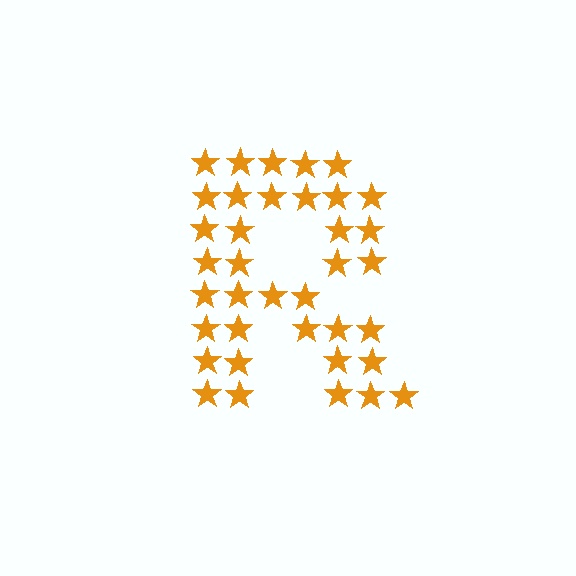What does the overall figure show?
The overall figure shows the letter R.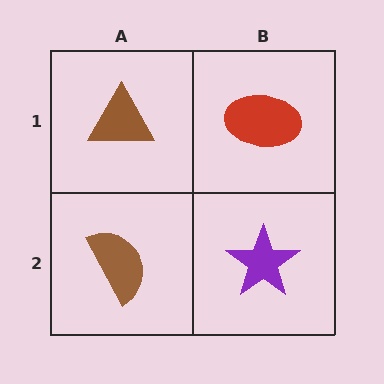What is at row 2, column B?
A purple star.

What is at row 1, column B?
A red ellipse.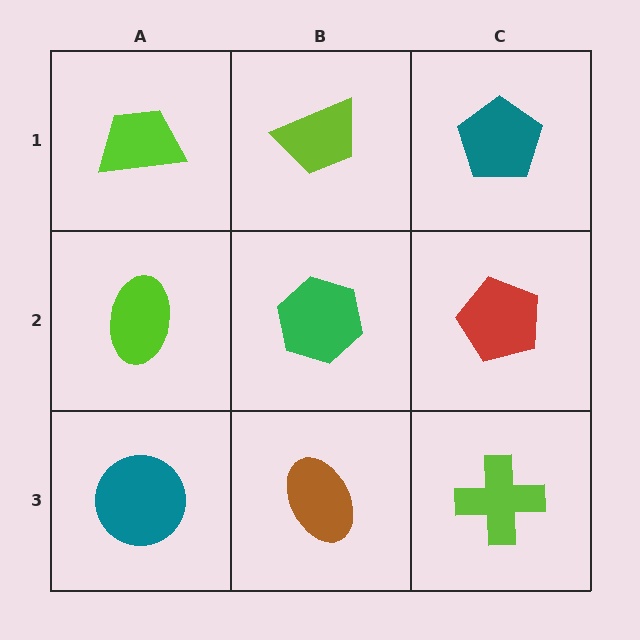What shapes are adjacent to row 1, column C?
A red pentagon (row 2, column C), a lime trapezoid (row 1, column B).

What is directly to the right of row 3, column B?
A lime cross.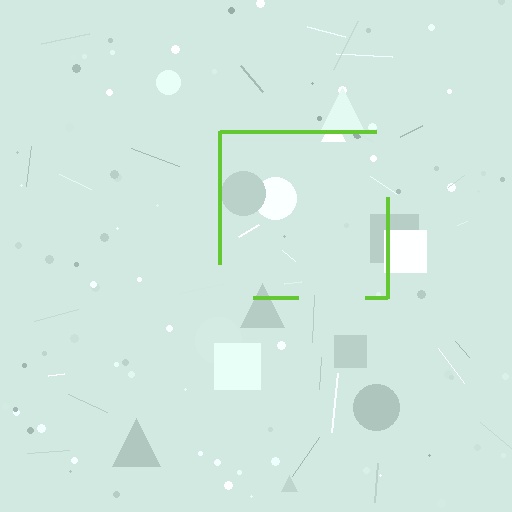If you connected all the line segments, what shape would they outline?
They would outline a square.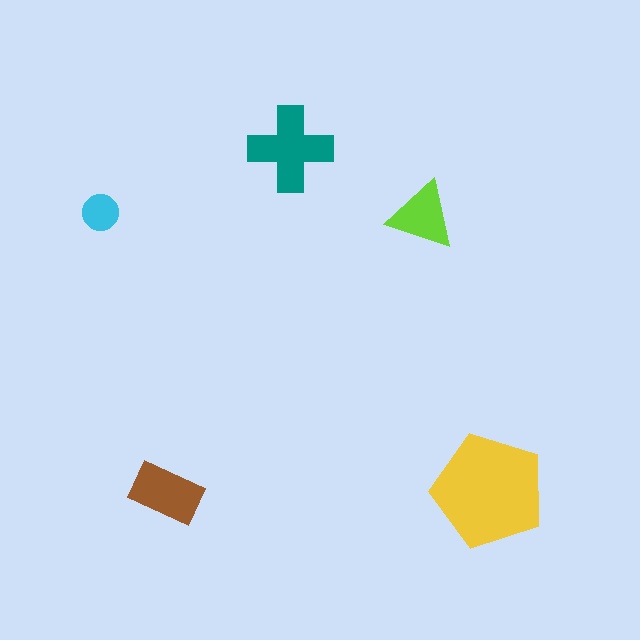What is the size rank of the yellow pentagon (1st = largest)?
1st.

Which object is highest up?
The teal cross is topmost.